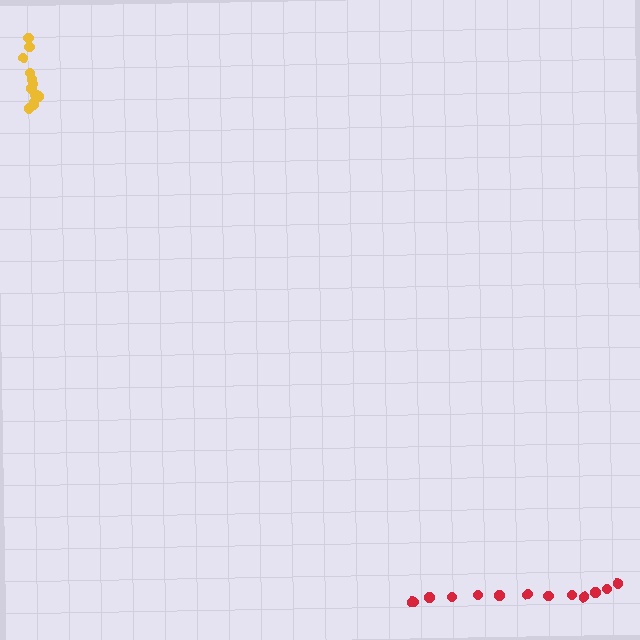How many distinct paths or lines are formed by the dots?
There are 2 distinct paths.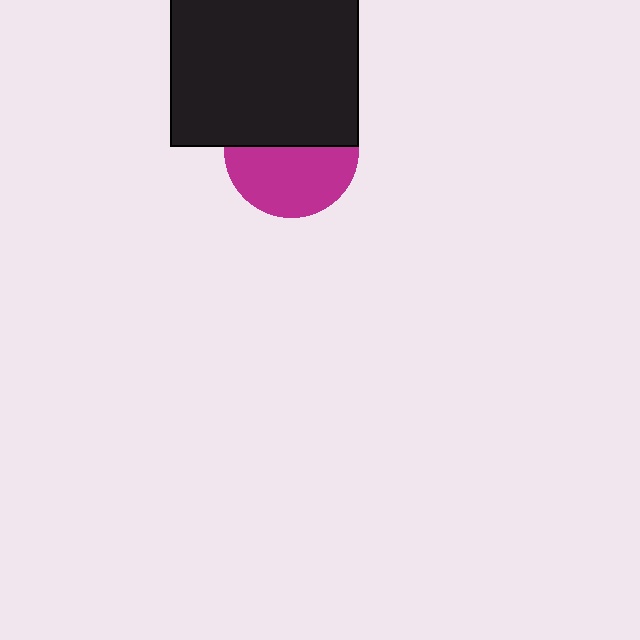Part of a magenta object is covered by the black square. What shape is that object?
It is a circle.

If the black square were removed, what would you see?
You would see the complete magenta circle.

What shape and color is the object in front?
The object in front is a black square.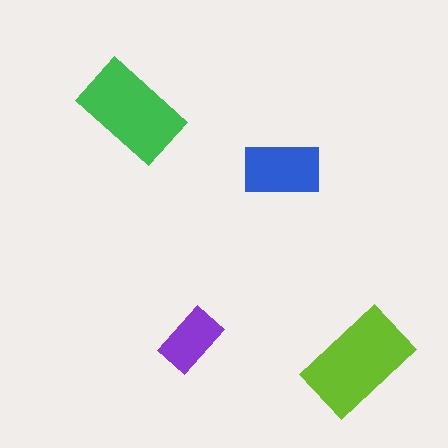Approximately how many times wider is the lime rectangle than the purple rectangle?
About 1.5 times wider.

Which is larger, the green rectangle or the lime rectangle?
The lime one.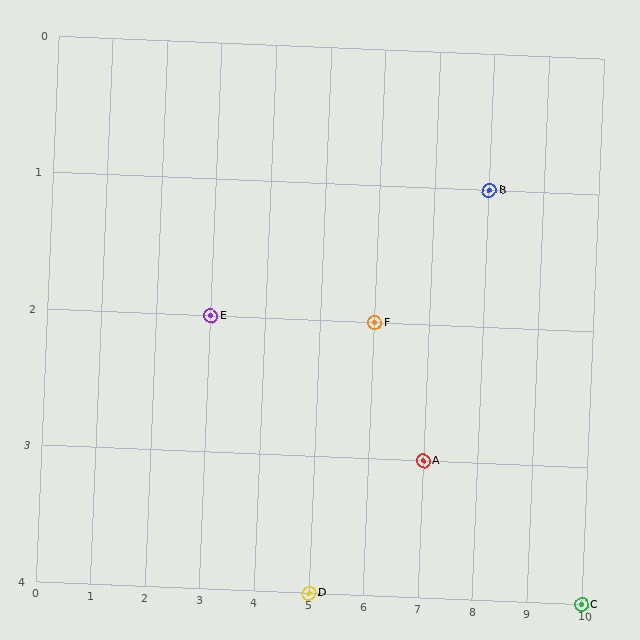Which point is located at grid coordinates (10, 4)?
Point C is at (10, 4).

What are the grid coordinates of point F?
Point F is at grid coordinates (6, 2).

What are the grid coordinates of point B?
Point B is at grid coordinates (8, 1).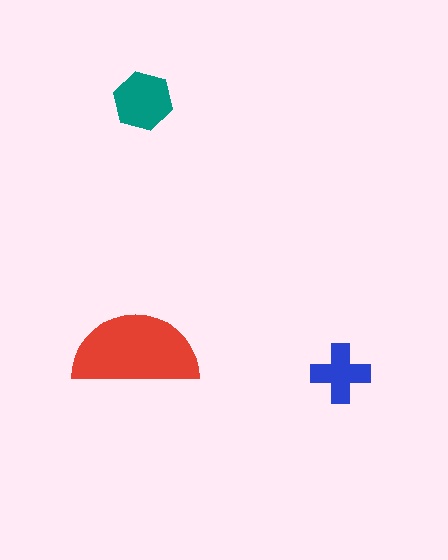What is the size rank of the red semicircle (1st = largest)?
1st.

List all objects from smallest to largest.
The blue cross, the teal hexagon, the red semicircle.